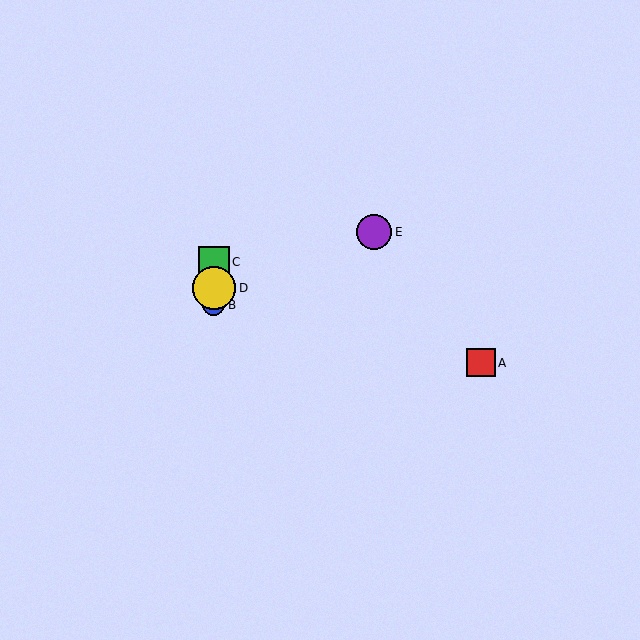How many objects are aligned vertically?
3 objects (B, C, D) are aligned vertically.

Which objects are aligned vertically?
Objects B, C, D are aligned vertically.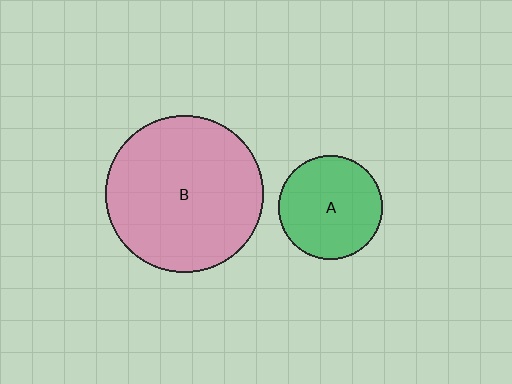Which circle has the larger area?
Circle B (pink).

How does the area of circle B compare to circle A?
Approximately 2.3 times.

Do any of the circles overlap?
No, none of the circles overlap.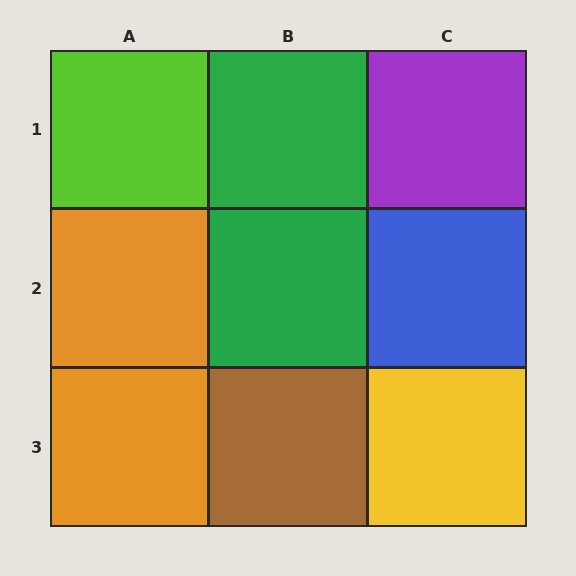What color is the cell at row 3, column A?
Orange.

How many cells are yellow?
1 cell is yellow.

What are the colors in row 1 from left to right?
Lime, green, purple.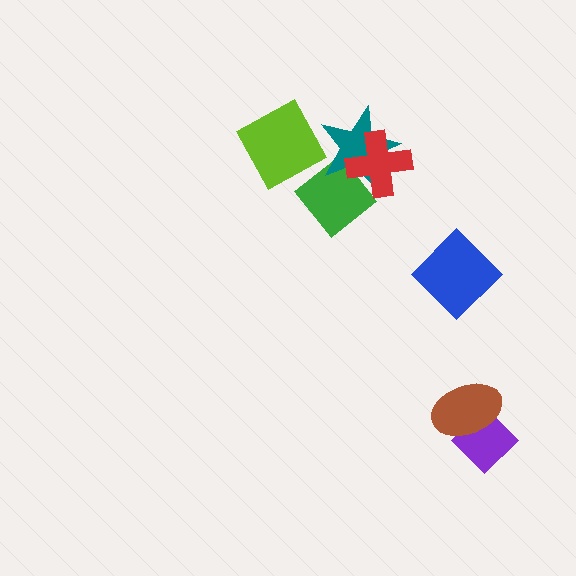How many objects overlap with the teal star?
3 objects overlap with the teal star.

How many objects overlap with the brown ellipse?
1 object overlaps with the brown ellipse.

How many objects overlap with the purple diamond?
1 object overlaps with the purple diamond.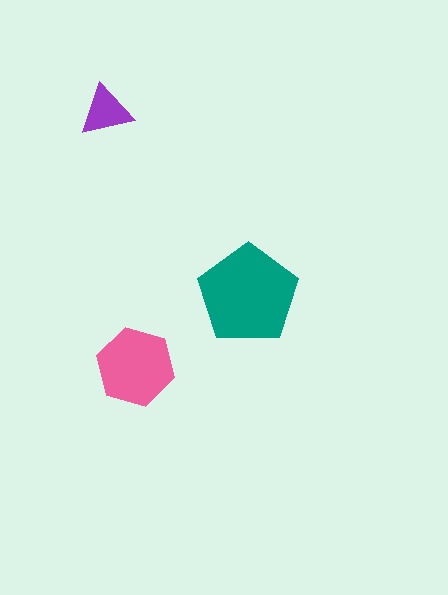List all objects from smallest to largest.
The purple triangle, the pink hexagon, the teal pentagon.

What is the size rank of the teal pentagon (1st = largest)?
1st.